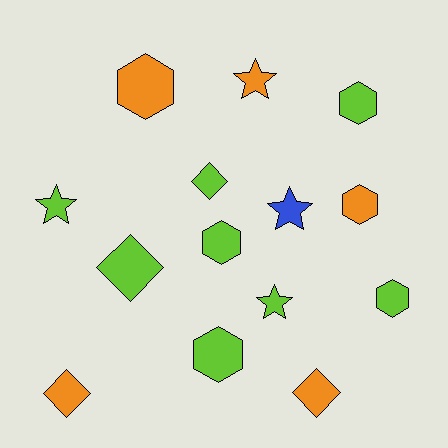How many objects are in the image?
There are 14 objects.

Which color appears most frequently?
Lime, with 8 objects.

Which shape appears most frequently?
Hexagon, with 6 objects.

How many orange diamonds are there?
There are 2 orange diamonds.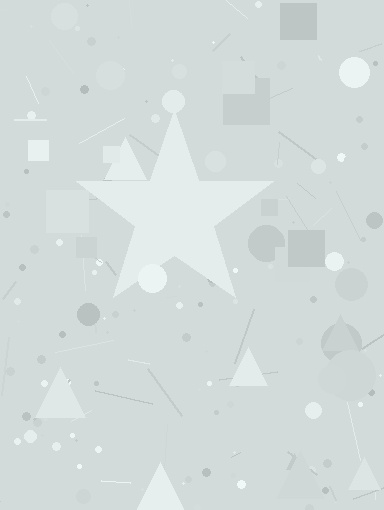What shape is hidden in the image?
A star is hidden in the image.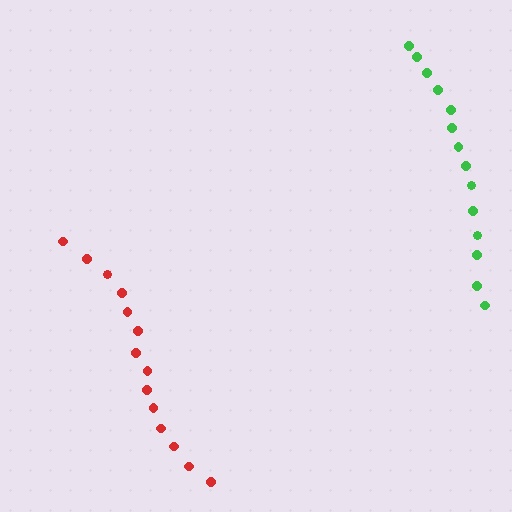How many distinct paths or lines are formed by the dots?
There are 2 distinct paths.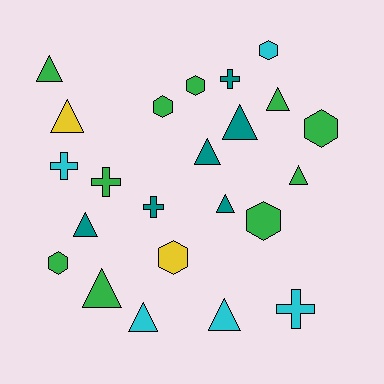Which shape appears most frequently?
Triangle, with 11 objects.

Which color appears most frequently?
Green, with 10 objects.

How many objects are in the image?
There are 23 objects.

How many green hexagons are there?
There are 5 green hexagons.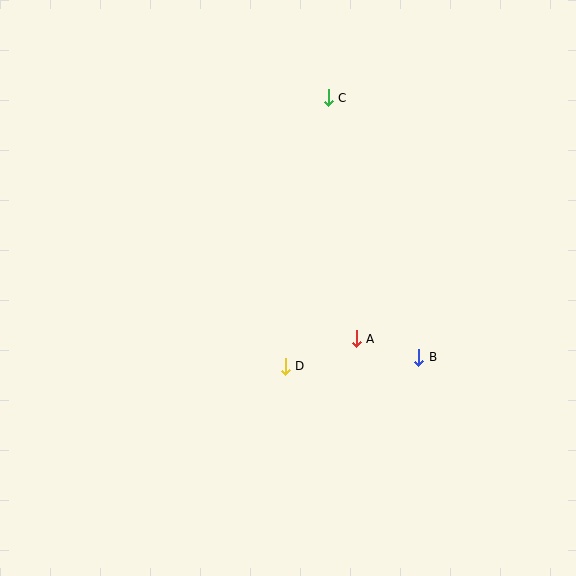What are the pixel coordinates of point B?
Point B is at (419, 357).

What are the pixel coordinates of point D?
Point D is at (285, 366).